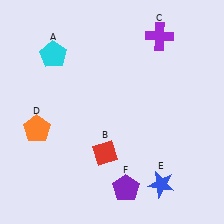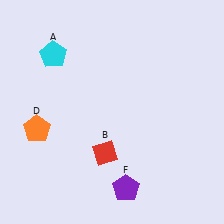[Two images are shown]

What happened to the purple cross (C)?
The purple cross (C) was removed in Image 2. It was in the top-right area of Image 1.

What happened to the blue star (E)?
The blue star (E) was removed in Image 2. It was in the bottom-right area of Image 1.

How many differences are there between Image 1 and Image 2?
There are 2 differences between the two images.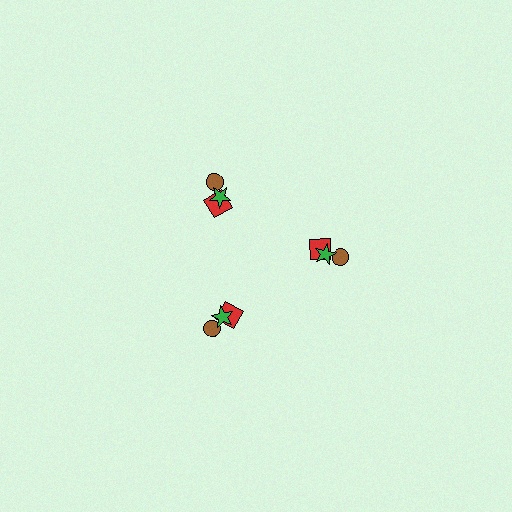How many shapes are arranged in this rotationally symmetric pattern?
There are 9 shapes, arranged in 3 groups of 3.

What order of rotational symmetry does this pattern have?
This pattern has 3-fold rotational symmetry.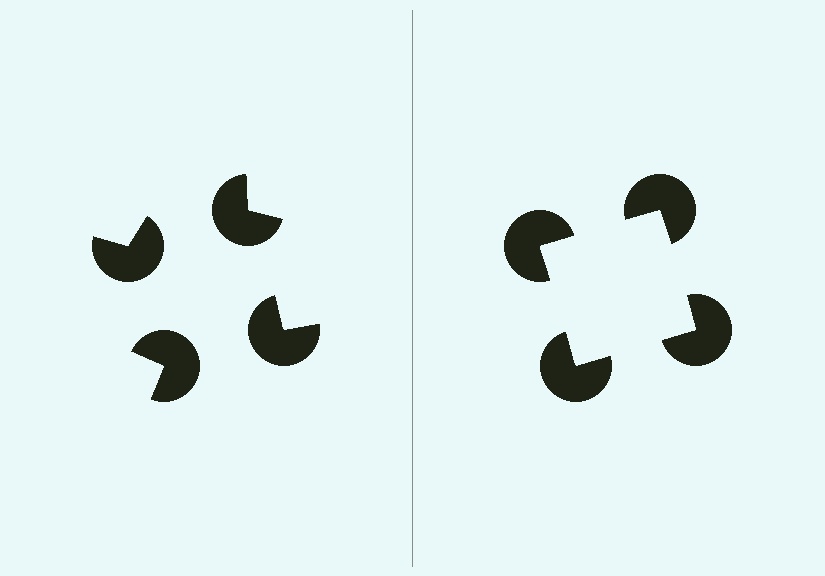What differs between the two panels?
The pac-man discs are positioned identically on both sides; only the wedge orientations differ. On the right they align to a square; on the left they are misaligned.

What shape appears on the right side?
An illusory square.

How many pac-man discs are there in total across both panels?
8 — 4 on each side.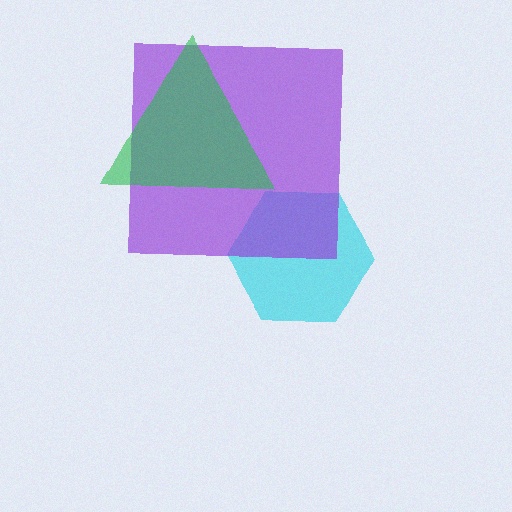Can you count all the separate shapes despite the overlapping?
Yes, there are 3 separate shapes.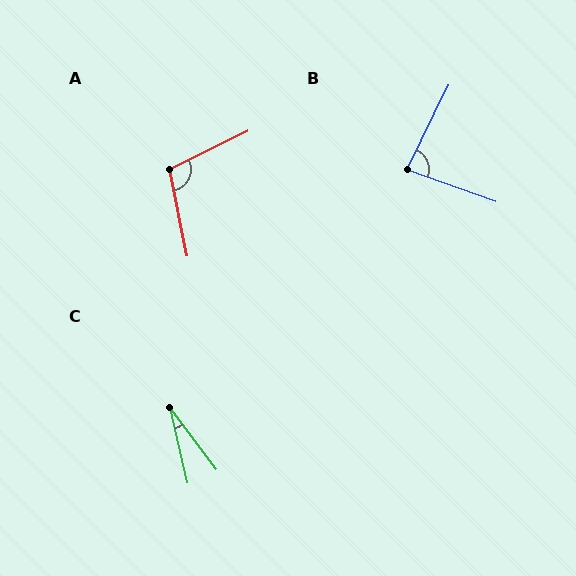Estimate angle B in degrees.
Approximately 83 degrees.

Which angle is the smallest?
C, at approximately 24 degrees.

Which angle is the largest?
A, at approximately 105 degrees.